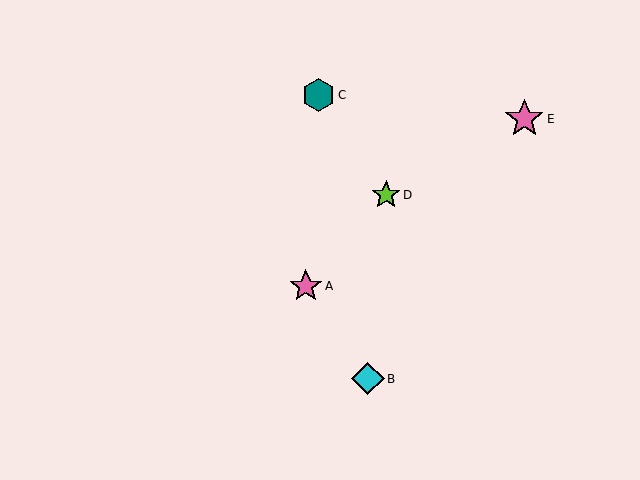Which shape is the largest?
The pink star (labeled E) is the largest.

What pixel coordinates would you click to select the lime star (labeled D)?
Click at (386, 195) to select the lime star D.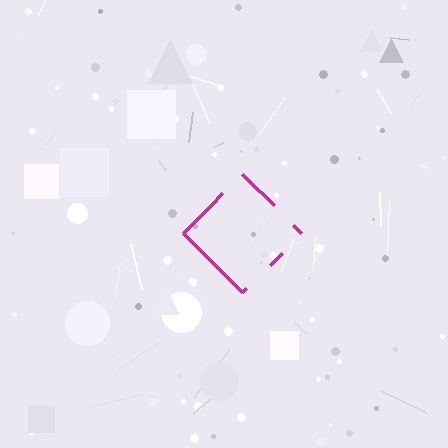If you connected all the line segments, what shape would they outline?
They would outline a diamond.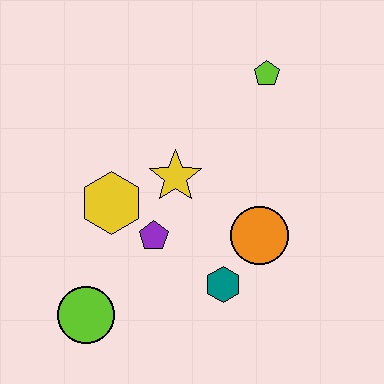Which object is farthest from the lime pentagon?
The lime circle is farthest from the lime pentagon.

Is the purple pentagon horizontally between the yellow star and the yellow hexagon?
Yes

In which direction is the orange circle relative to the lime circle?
The orange circle is to the right of the lime circle.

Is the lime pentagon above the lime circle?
Yes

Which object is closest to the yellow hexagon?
The purple pentagon is closest to the yellow hexagon.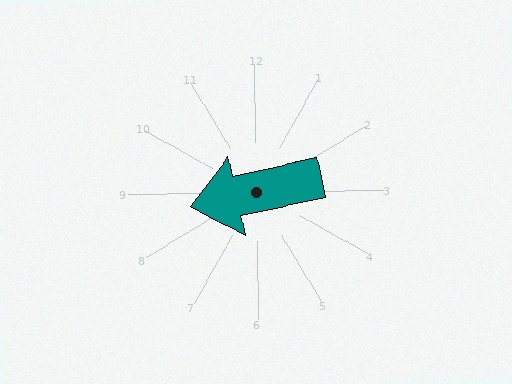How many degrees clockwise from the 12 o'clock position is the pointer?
Approximately 258 degrees.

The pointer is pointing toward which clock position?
Roughly 9 o'clock.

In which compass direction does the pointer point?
West.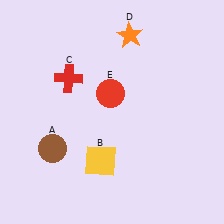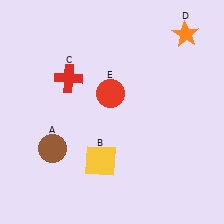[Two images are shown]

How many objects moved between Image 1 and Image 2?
1 object moved between the two images.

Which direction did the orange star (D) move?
The orange star (D) moved right.